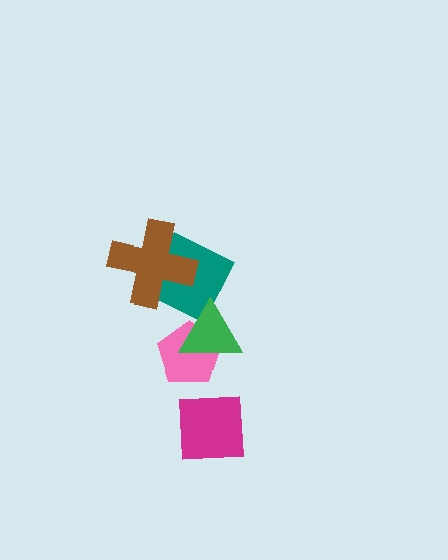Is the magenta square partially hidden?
No, no other shape covers it.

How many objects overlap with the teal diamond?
2 objects overlap with the teal diamond.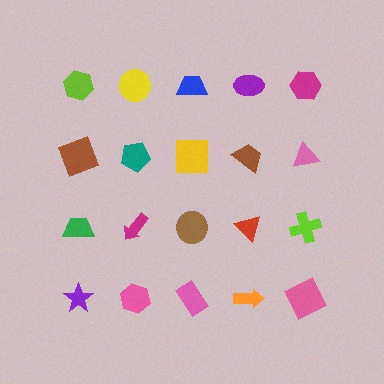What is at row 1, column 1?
A lime hexagon.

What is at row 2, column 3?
A yellow square.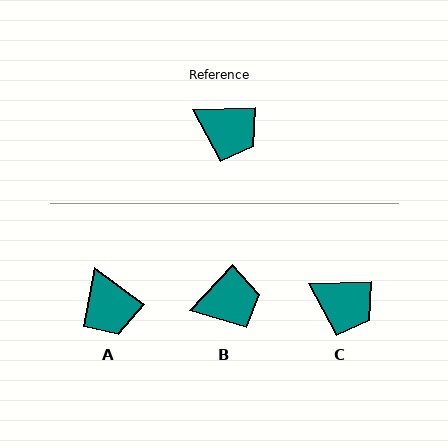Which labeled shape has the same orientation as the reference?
C.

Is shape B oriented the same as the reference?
No, it is off by about 45 degrees.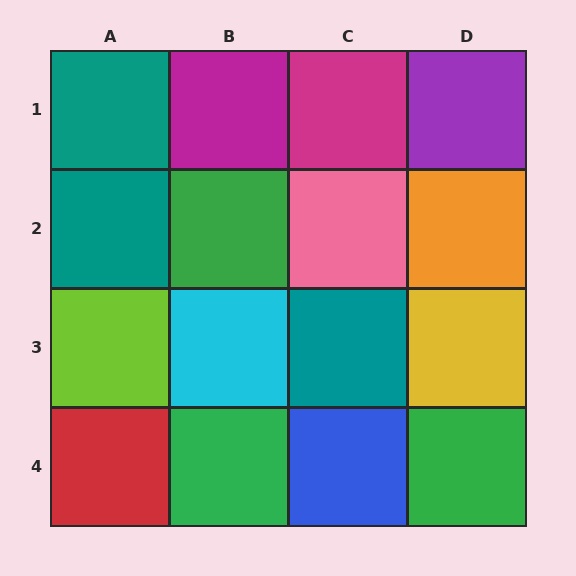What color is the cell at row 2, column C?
Pink.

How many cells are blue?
1 cell is blue.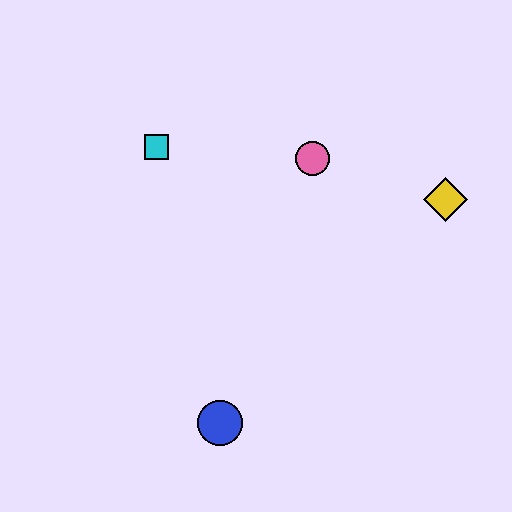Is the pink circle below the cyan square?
Yes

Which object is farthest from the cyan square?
The yellow diamond is farthest from the cyan square.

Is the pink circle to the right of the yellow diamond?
No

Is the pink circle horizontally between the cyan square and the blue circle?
No